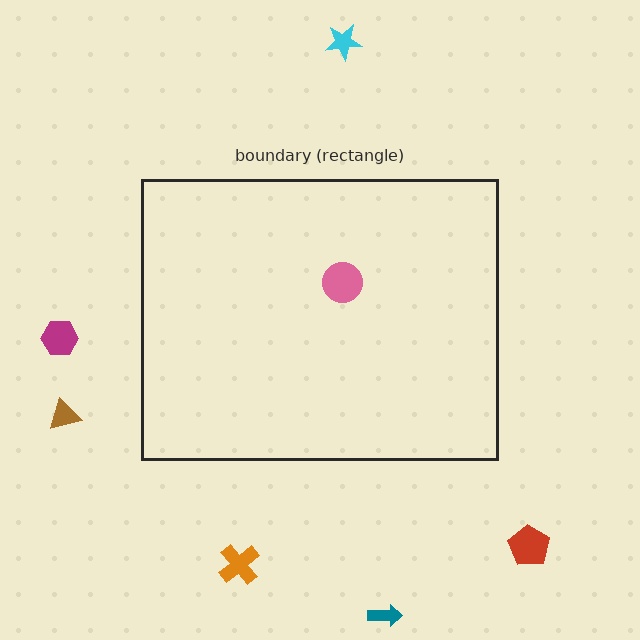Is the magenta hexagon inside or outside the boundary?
Outside.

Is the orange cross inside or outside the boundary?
Outside.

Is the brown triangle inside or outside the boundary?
Outside.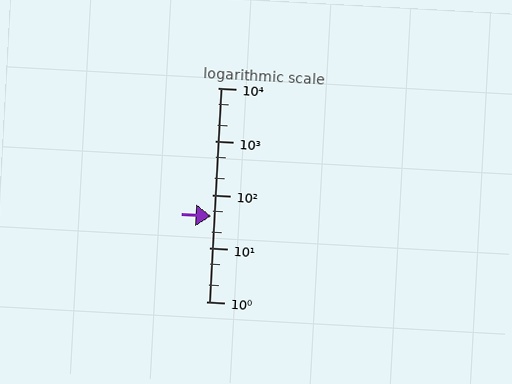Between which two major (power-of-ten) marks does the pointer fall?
The pointer is between 10 and 100.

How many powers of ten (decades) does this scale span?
The scale spans 4 decades, from 1 to 10000.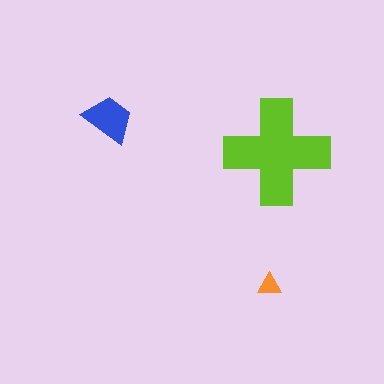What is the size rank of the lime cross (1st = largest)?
1st.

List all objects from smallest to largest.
The orange triangle, the blue trapezoid, the lime cross.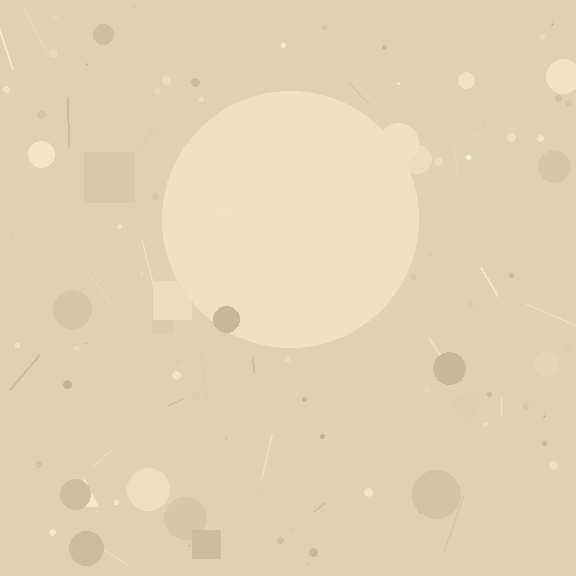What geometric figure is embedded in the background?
A circle is embedded in the background.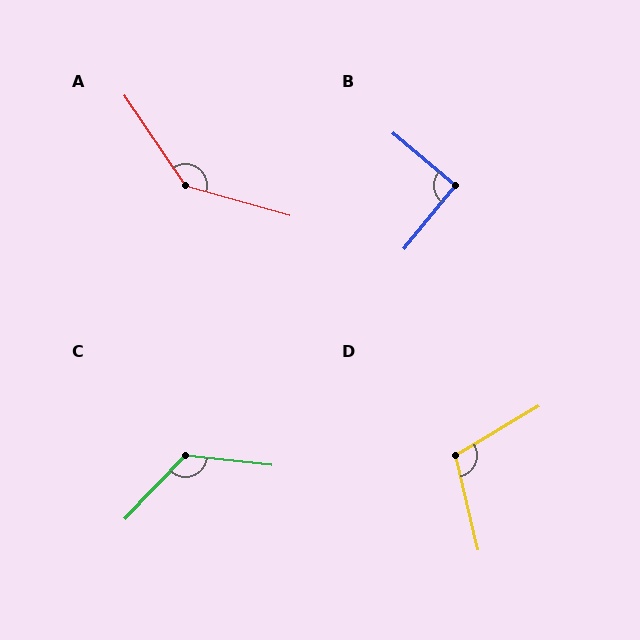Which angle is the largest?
A, at approximately 140 degrees.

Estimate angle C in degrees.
Approximately 127 degrees.